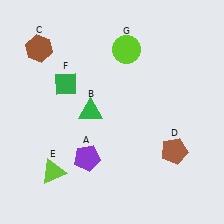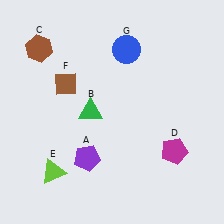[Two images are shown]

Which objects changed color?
D changed from brown to magenta. F changed from green to brown. G changed from lime to blue.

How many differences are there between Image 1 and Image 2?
There are 3 differences between the two images.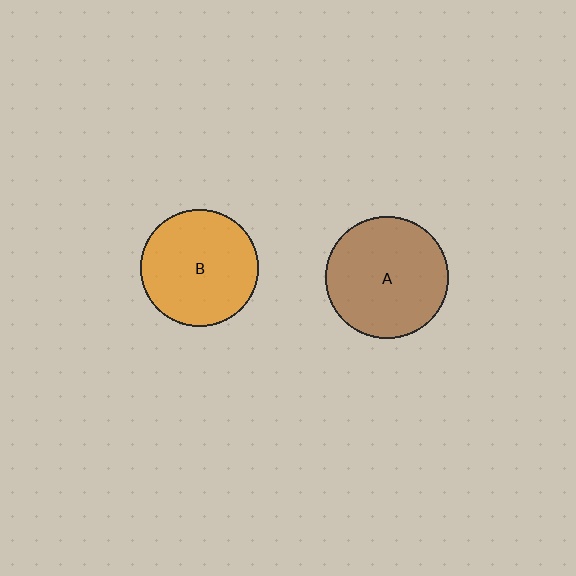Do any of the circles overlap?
No, none of the circles overlap.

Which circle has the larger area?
Circle A (brown).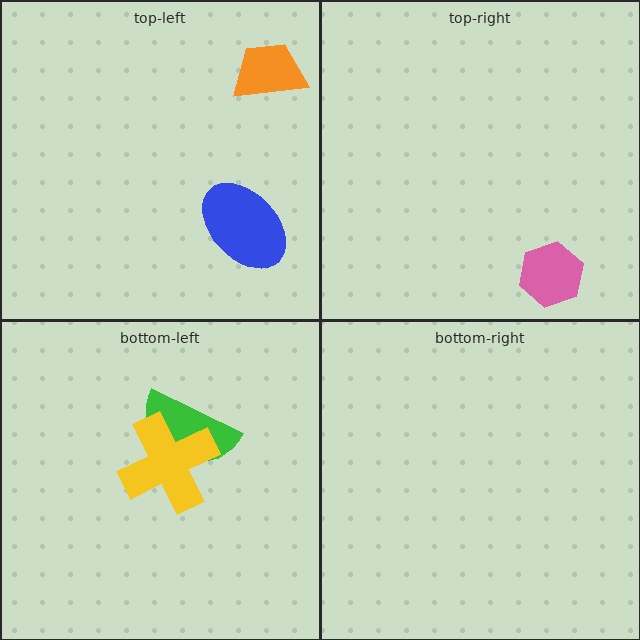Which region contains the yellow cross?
The bottom-left region.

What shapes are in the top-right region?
The pink hexagon.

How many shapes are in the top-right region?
1.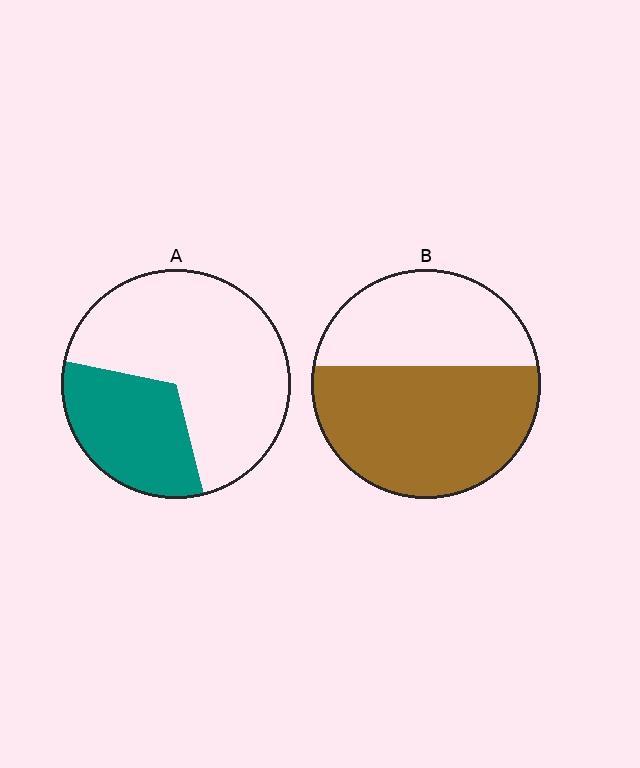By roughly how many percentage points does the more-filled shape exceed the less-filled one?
By roughly 30 percentage points (B over A).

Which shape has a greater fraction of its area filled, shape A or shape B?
Shape B.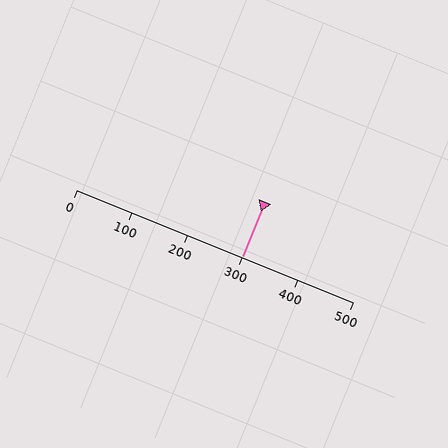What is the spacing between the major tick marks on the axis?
The major ticks are spaced 100 apart.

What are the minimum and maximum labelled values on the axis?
The axis runs from 0 to 500.